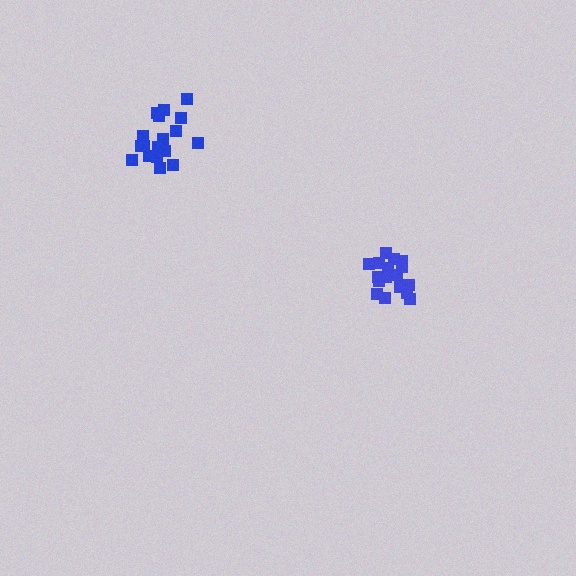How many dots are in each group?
Group 1: 17 dots, Group 2: 18 dots (35 total).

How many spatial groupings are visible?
There are 2 spatial groupings.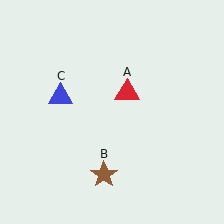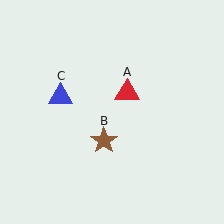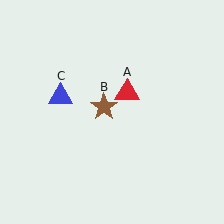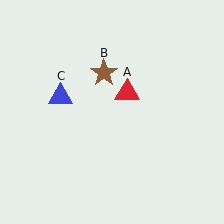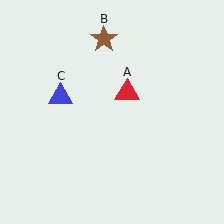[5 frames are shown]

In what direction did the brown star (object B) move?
The brown star (object B) moved up.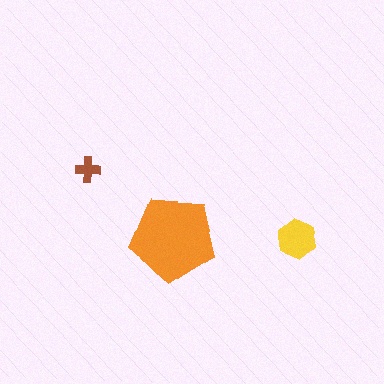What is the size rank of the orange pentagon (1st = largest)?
1st.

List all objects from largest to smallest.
The orange pentagon, the yellow hexagon, the brown cross.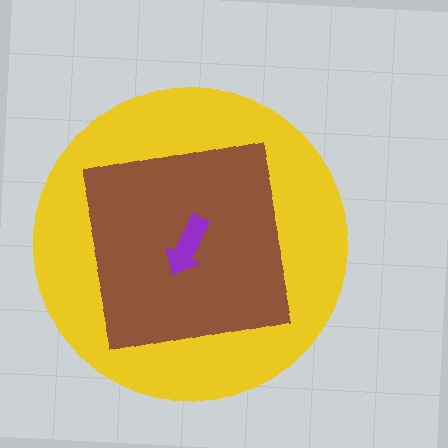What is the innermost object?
The purple arrow.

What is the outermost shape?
The yellow circle.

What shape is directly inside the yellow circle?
The brown square.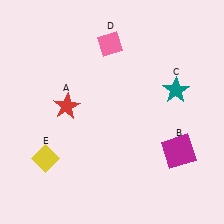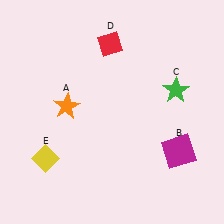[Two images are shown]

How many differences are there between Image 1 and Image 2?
There are 3 differences between the two images.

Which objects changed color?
A changed from red to orange. C changed from teal to green. D changed from pink to red.